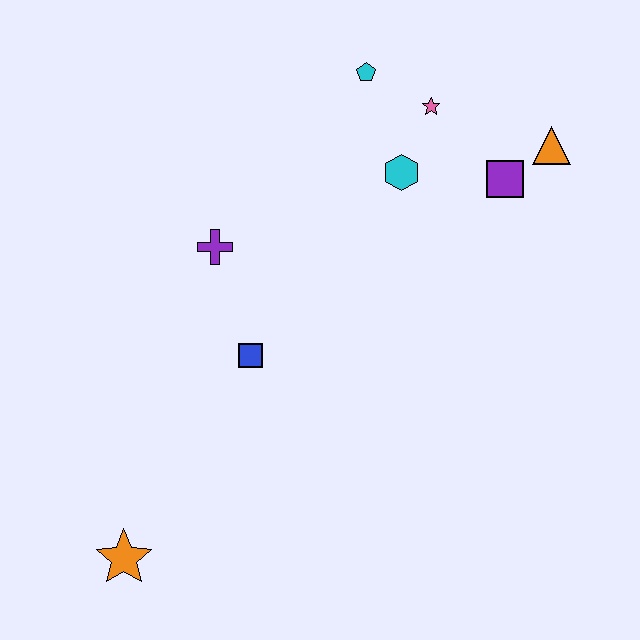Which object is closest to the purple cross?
The blue square is closest to the purple cross.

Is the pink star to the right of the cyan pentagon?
Yes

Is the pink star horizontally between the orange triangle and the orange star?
Yes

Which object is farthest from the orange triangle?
The orange star is farthest from the orange triangle.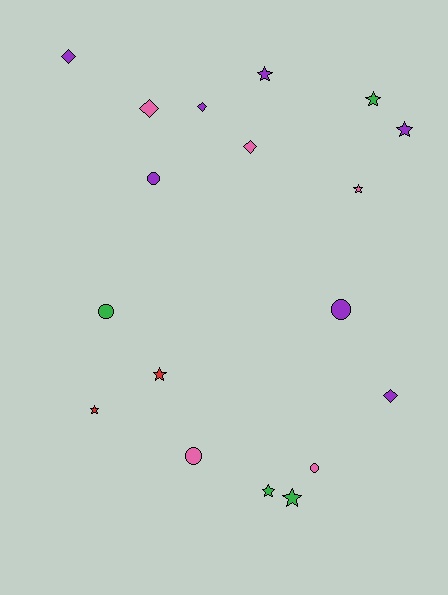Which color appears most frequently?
Purple, with 7 objects.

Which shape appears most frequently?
Star, with 8 objects.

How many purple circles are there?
There are 2 purple circles.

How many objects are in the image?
There are 18 objects.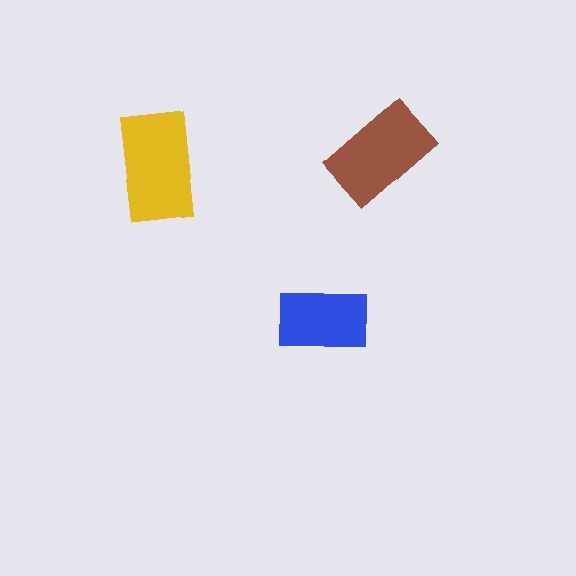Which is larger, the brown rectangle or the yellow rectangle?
The yellow one.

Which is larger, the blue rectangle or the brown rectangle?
The brown one.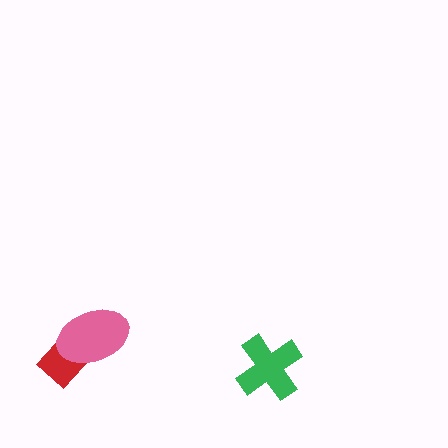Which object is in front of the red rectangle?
The pink ellipse is in front of the red rectangle.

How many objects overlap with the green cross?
0 objects overlap with the green cross.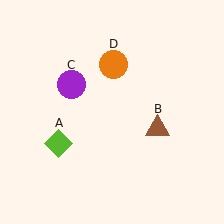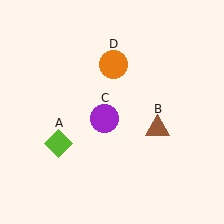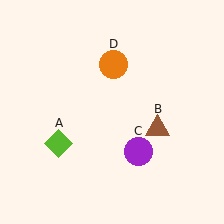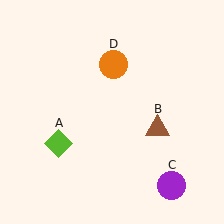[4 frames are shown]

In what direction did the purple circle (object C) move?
The purple circle (object C) moved down and to the right.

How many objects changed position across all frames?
1 object changed position: purple circle (object C).